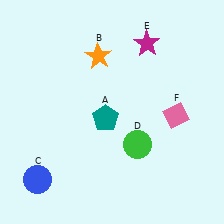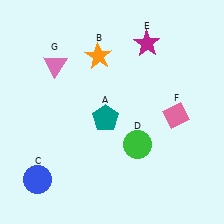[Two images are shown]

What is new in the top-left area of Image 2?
A pink triangle (G) was added in the top-left area of Image 2.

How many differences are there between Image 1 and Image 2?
There is 1 difference between the two images.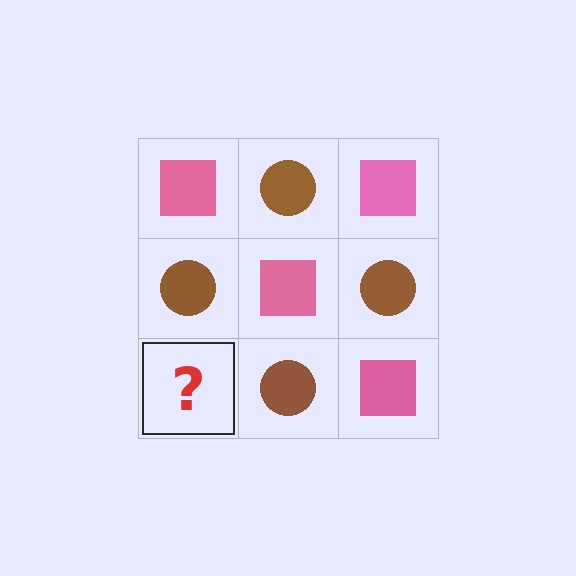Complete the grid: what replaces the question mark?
The question mark should be replaced with a pink square.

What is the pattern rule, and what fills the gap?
The rule is that it alternates pink square and brown circle in a checkerboard pattern. The gap should be filled with a pink square.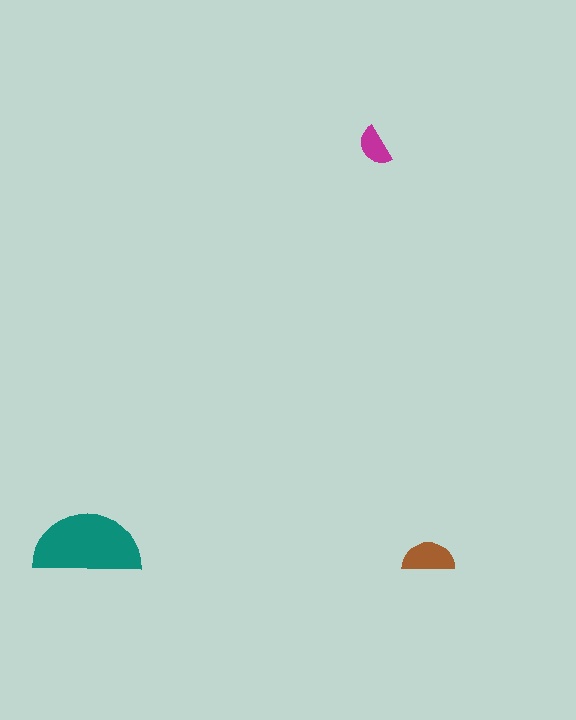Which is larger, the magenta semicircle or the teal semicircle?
The teal one.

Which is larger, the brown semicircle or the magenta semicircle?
The brown one.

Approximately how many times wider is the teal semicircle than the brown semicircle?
About 2 times wider.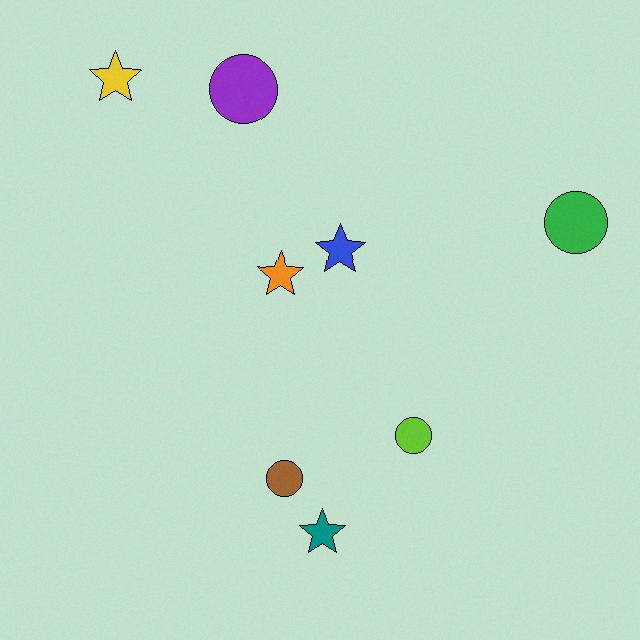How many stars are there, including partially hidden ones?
There are 4 stars.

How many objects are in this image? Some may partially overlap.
There are 8 objects.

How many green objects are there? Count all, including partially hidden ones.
There is 1 green object.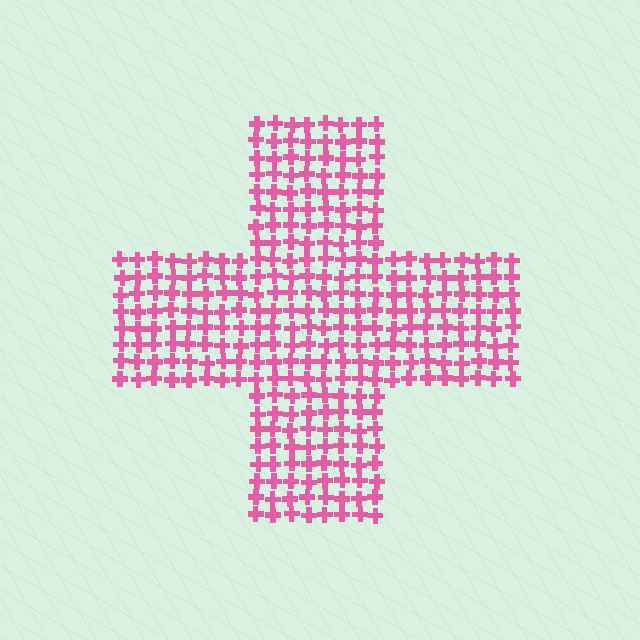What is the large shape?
The large shape is a cross.